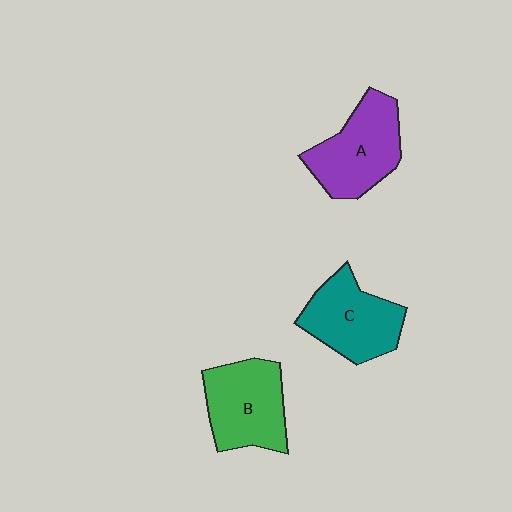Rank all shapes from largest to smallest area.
From largest to smallest: A (purple), B (green), C (teal).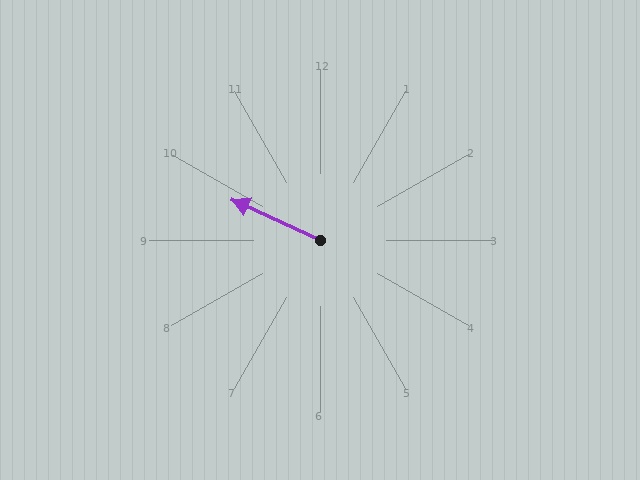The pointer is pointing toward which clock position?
Roughly 10 o'clock.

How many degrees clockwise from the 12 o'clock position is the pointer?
Approximately 295 degrees.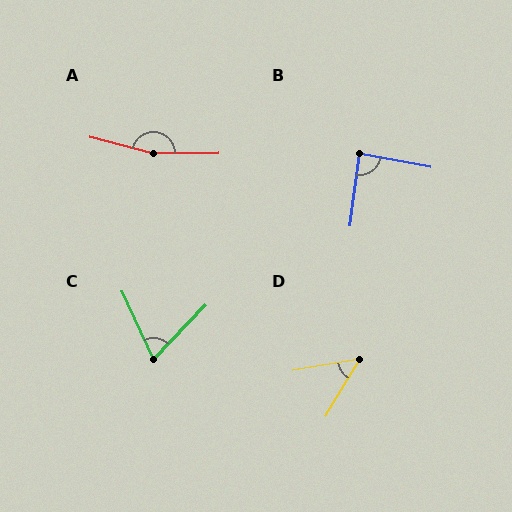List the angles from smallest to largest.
D (49°), C (68°), B (87°), A (165°).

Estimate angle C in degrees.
Approximately 68 degrees.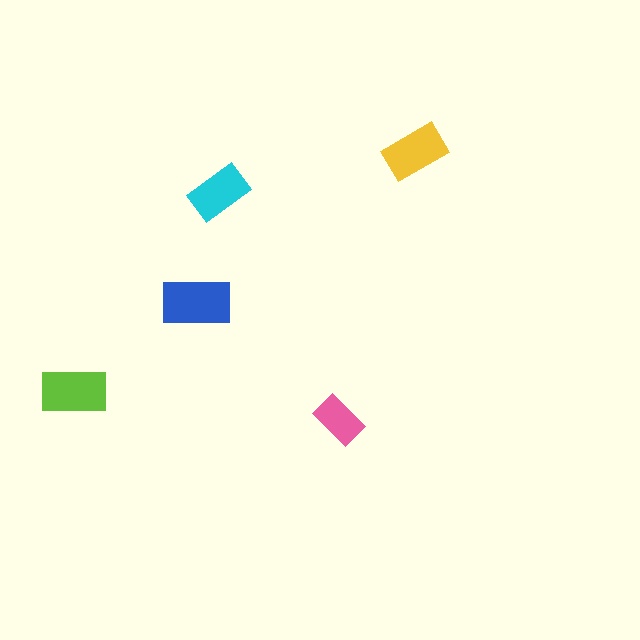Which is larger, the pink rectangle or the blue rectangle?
The blue one.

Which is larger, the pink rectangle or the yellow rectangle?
The yellow one.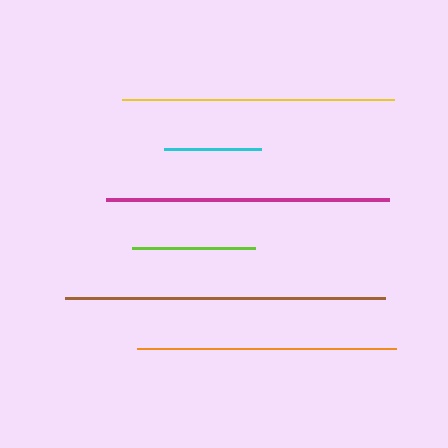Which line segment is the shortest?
The cyan line is the shortest at approximately 97 pixels.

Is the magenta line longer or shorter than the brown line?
The brown line is longer than the magenta line.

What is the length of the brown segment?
The brown segment is approximately 320 pixels long.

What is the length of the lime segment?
The lime segment is approximately 122 pixels long.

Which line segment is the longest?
The brown line is the longest at approximately 320 pixels.